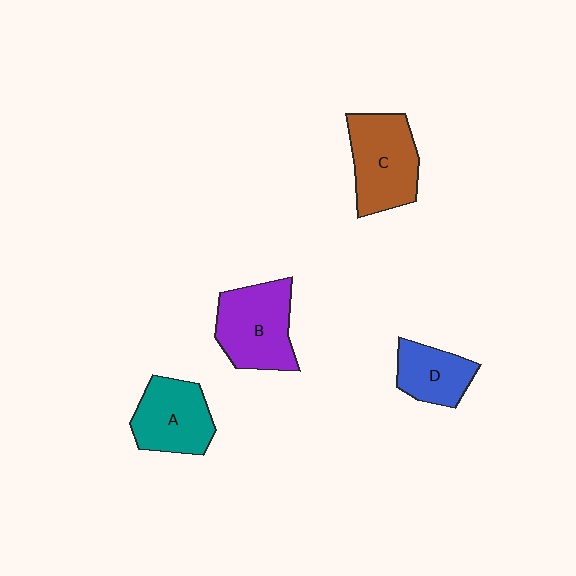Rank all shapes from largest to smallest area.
From largest to smallest: B (purple), C (brown), A (teal), D (blue).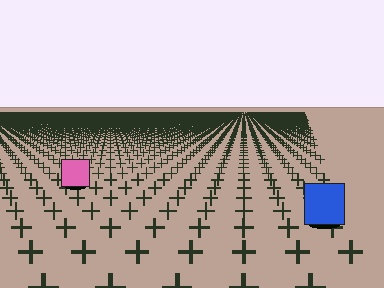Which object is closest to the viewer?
The blue square is closest. The texture marks near it are larger and more spread out.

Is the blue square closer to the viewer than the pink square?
Yes. The blue square is closer — you can tell from the texture gradient: the ground texture is coarser near it.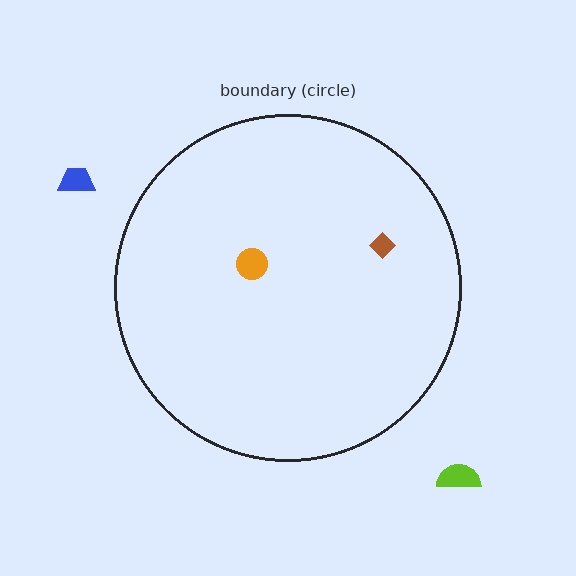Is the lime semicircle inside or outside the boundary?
Outside.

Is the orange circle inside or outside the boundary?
Inside.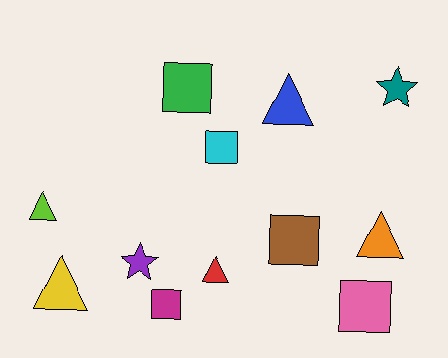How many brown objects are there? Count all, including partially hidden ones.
There is 1 brown object.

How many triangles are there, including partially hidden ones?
There are 5 triangles.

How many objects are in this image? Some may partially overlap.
There are 12 objects.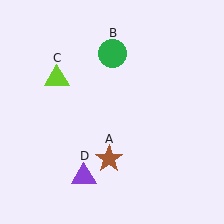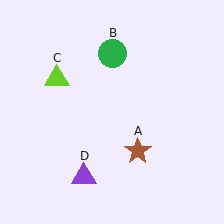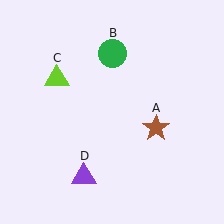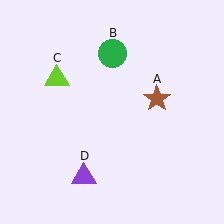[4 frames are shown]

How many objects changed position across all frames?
1 object changed position: brown star (object A).